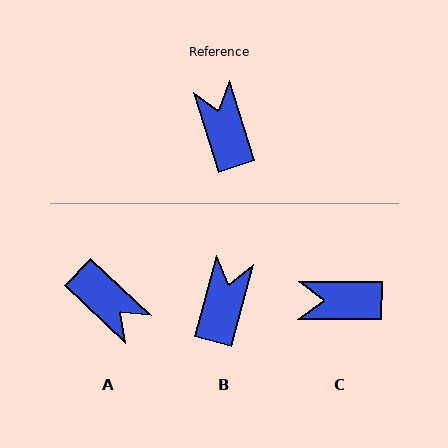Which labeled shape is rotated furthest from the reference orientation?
A, about 151 degrees away.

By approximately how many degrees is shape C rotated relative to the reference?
Approximately 72 degrees counter-clockwise.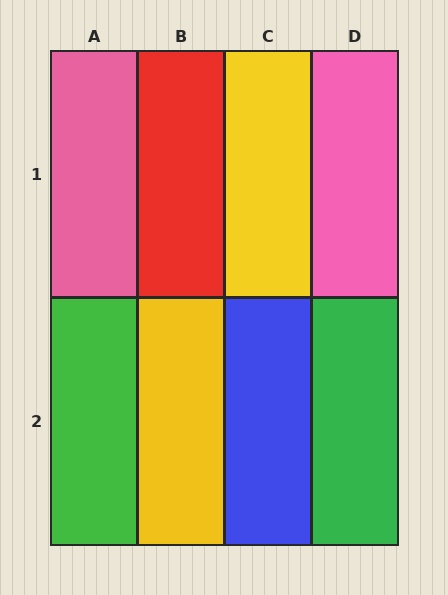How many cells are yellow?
2 cells are yellow.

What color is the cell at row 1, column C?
Yellow.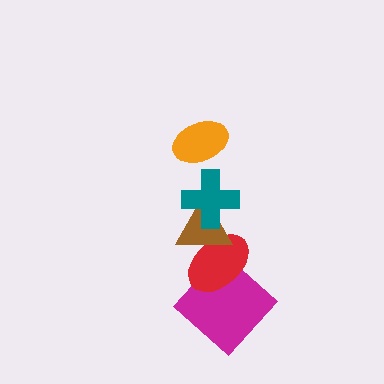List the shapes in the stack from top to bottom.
From top to bottom: the orange ellipse, the teal cross, the brown triangle, the red ellipse, the magenta diamond.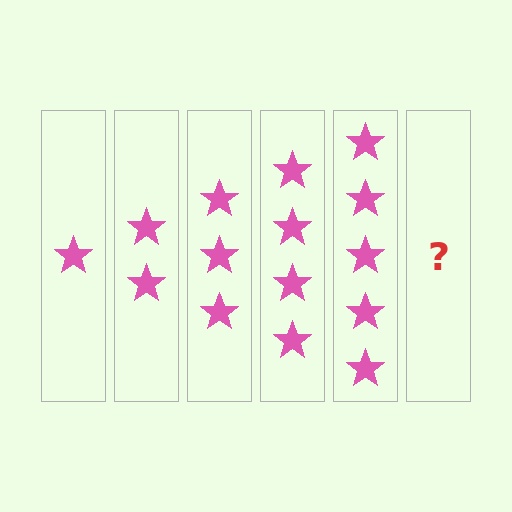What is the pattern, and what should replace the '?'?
The pattern is that each step adds one more star. The '?' should be 6 stars.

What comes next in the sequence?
The next element should be 6 stars.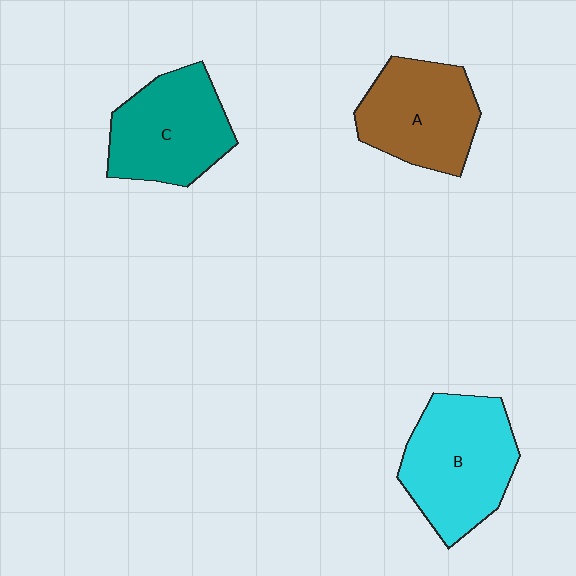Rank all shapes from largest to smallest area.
From largest to smallest: B (cyan), C (teal), A (brown).